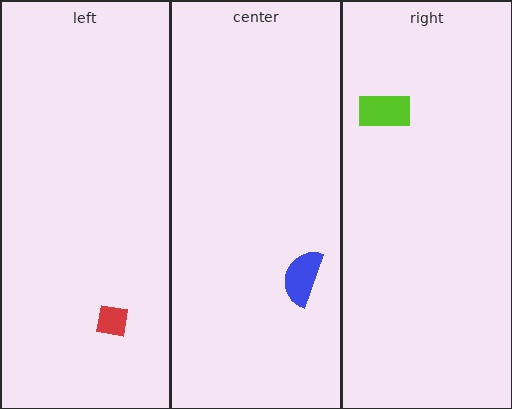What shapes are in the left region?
The red square.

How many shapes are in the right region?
1.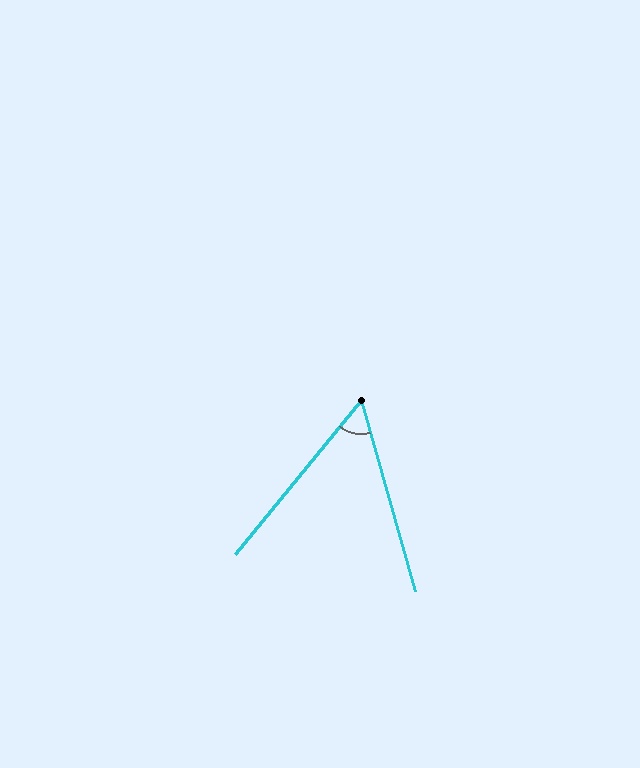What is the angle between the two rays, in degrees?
Approximately 55 degrees.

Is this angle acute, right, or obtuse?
It is acute.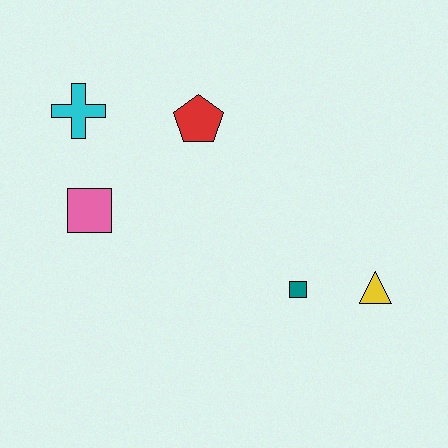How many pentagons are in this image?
There is 1 pentagon.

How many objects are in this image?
There are 5 objects.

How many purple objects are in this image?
There are no purple objects.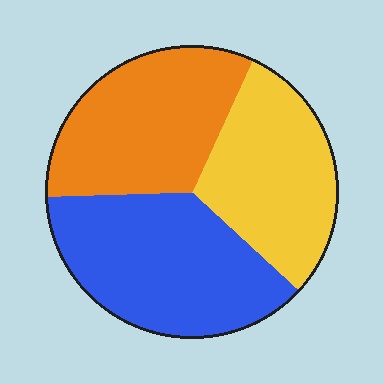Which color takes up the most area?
Blue, at roughly 40%.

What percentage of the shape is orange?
Orange covers roughly 35% of the shape.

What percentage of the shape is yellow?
Yellow covers about 30% of the shape.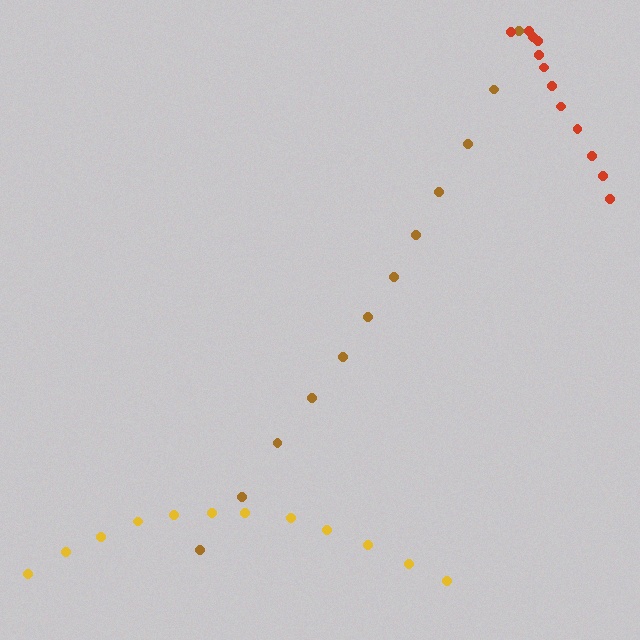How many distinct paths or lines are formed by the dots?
There are 3 distinct paths.